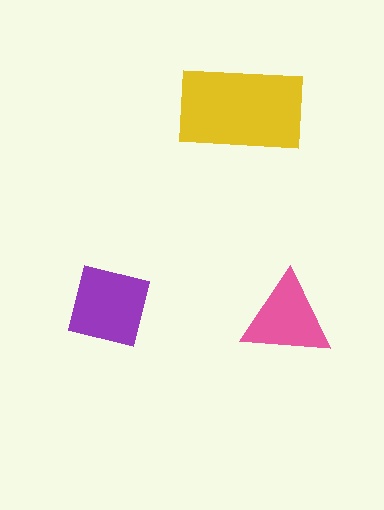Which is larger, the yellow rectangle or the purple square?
The yellow rectangle.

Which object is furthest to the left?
The purple square is leftmost.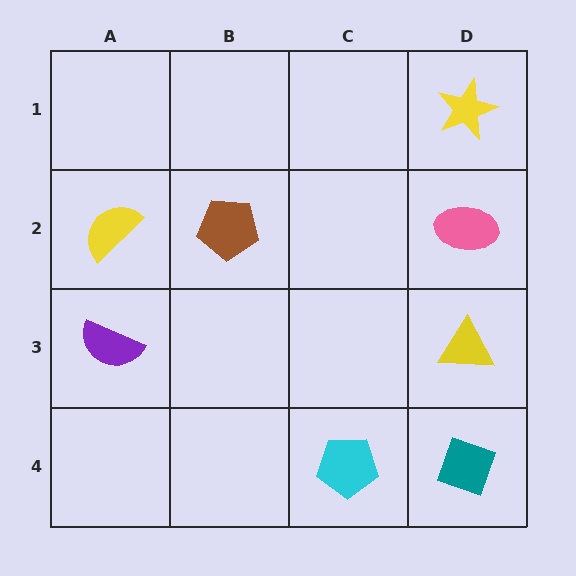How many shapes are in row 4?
2 shapes.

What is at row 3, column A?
A purple semicircle.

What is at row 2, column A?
A yellow semicircle.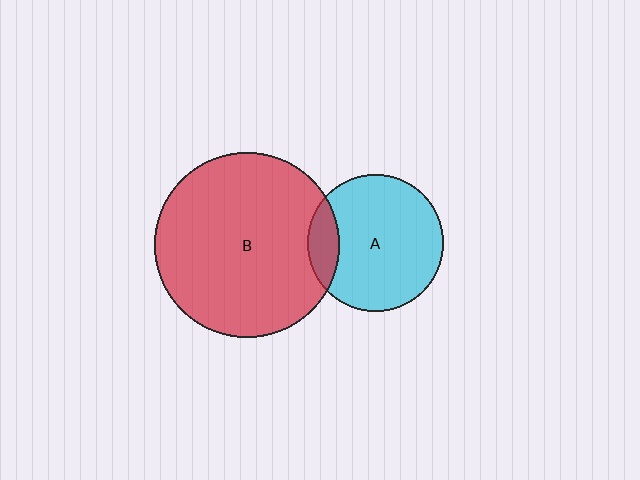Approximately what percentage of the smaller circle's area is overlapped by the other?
Approximately 15%.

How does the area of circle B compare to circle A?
Approximately 1.8 times.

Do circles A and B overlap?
Yes.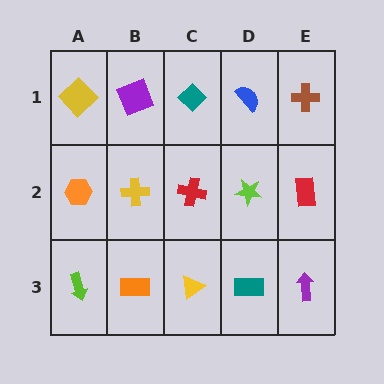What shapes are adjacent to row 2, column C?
A teal diamond (row 1, column C), a yellow triangle (row 3, column C), a yellow cross (row 2, column B), a lime star (row 2, column D).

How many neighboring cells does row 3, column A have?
2.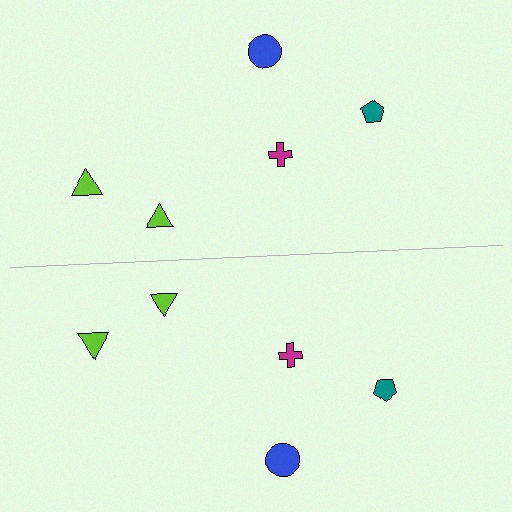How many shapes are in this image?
There are 10 shapes in this image.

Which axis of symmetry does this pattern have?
The pattern has a horizontal axis of symmetry running through the center of the image.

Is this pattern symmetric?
Yes, this pattern has bilateral (reflection) symmetry.